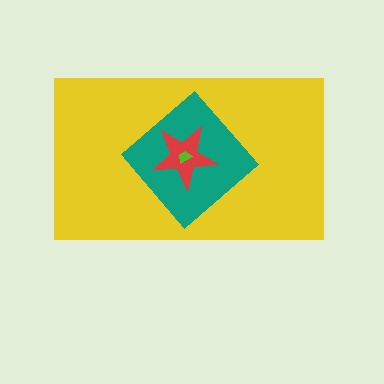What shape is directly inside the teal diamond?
The red star.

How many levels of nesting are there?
4.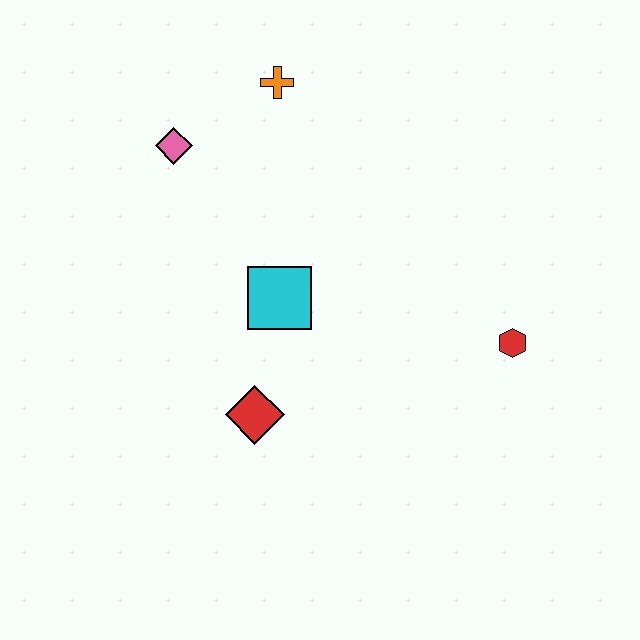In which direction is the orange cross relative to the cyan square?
The orange cross is above the cyan square.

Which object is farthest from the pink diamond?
The red hexagon is farthest from the pink diamond.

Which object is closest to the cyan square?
The red diamond is closest to the cyan square.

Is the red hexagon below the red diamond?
No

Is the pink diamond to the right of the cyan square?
No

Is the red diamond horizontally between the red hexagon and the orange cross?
No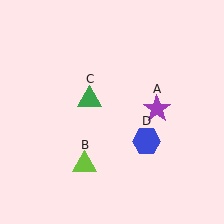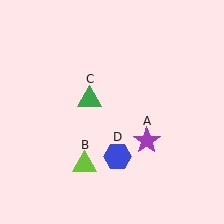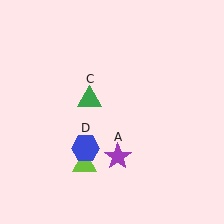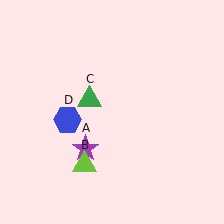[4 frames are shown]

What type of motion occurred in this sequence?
The purple star (object A), blue hexagon (object D) rotated clockwise around the center of the scene.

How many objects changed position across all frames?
2 objects changed position: purple star (object A), blue hexagon (object D).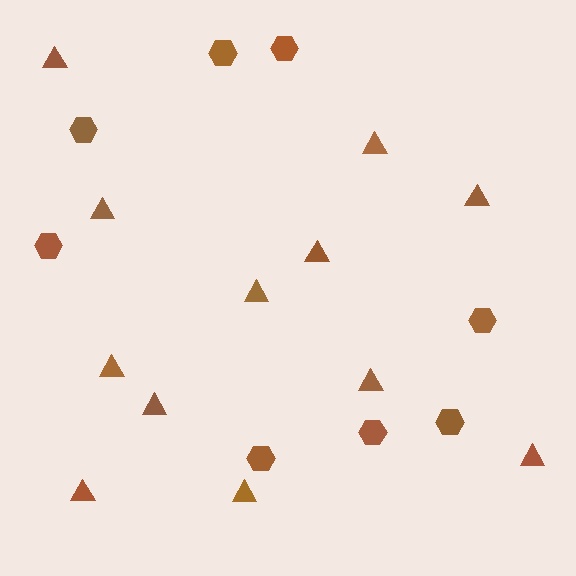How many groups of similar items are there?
There are 2 groups: one group of triangles (12) and one group of hexagons (8).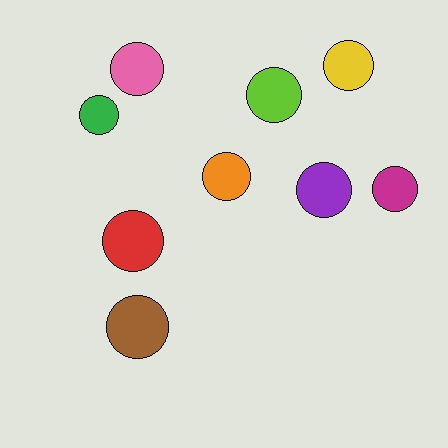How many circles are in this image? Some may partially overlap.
There are 9 circles.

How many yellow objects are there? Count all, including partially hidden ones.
There is 1 yellow object.